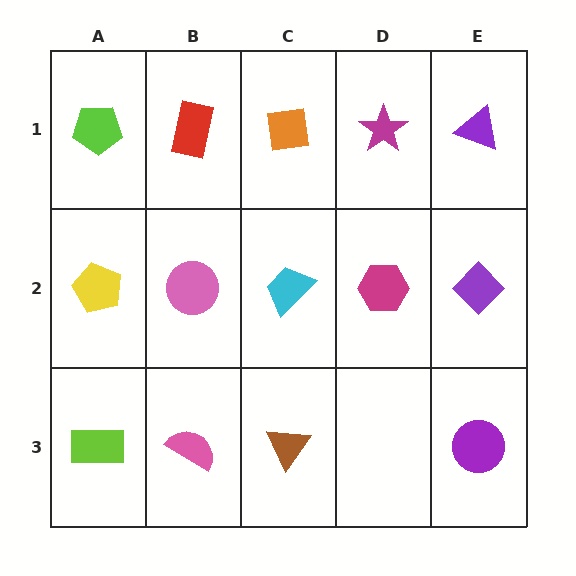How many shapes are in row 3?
4 shapes.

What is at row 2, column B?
A pink circle.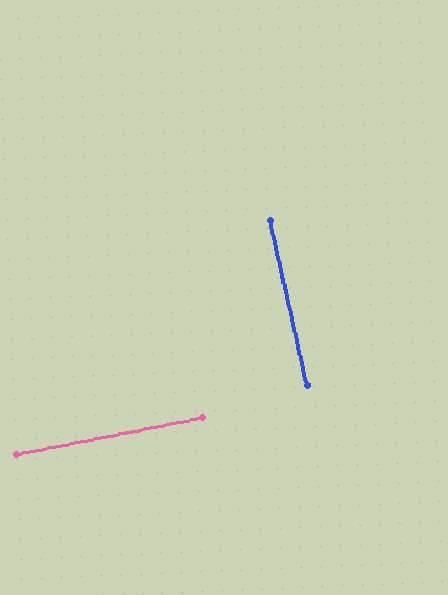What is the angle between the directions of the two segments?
Approximately 88 degrees.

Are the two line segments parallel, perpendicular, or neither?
Perpendicular — they meet at approximately 88°.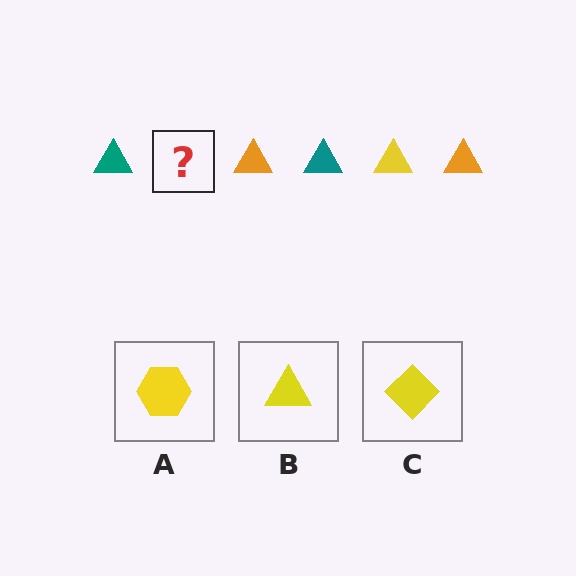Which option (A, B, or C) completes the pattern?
B.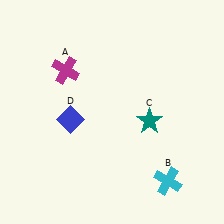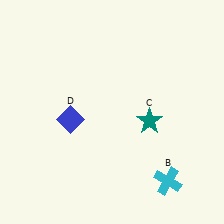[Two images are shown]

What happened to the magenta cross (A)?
The magenta cross (A) was removed in Image 2. It was in the top-left area of Image 1.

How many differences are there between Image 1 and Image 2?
There is 1 difference between the two images.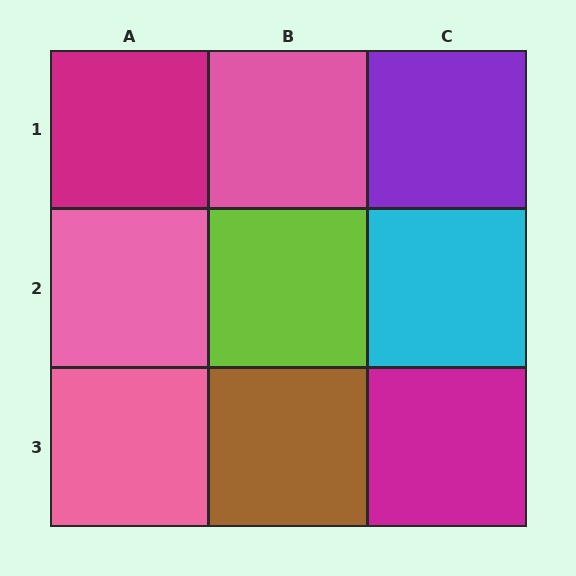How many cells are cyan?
1 cell is cyan.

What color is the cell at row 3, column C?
Magenta.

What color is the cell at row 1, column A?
Magenta.